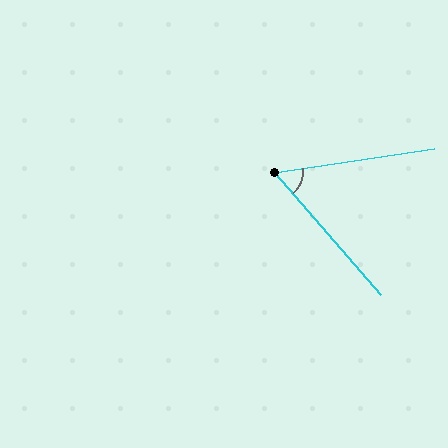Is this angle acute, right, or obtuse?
It is acute.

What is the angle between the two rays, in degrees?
Approximately 58 degrees.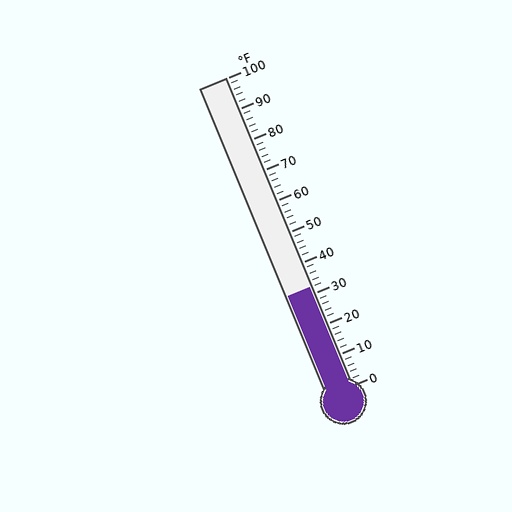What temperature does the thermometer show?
The thermometer shows approximately 32°F.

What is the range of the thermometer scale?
The thermometer scale ranges from 0°F to 100°F.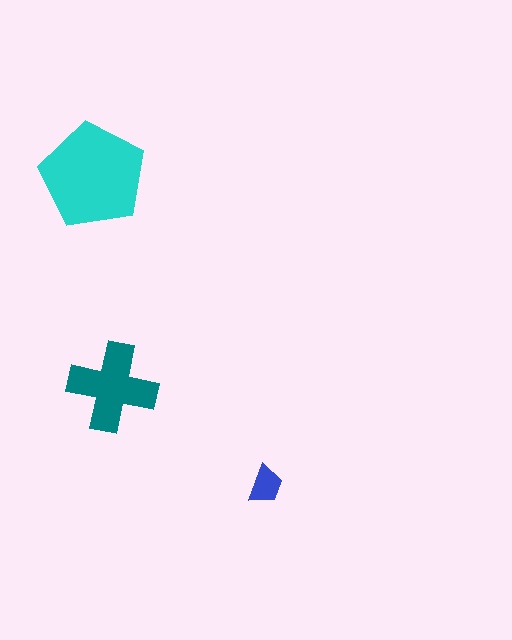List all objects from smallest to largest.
The blue trapezoid, the teal cross, the cyan pentagon.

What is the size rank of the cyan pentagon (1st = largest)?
1st.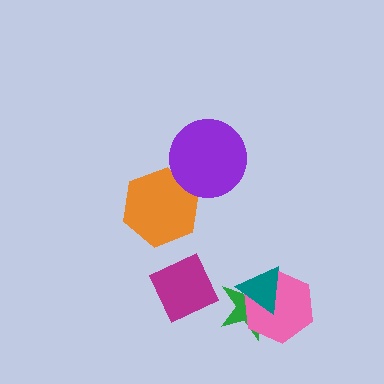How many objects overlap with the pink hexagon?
2 objects overlap with the pink hexagon.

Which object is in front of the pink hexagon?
The teal triangle is in front of the pink hexagon.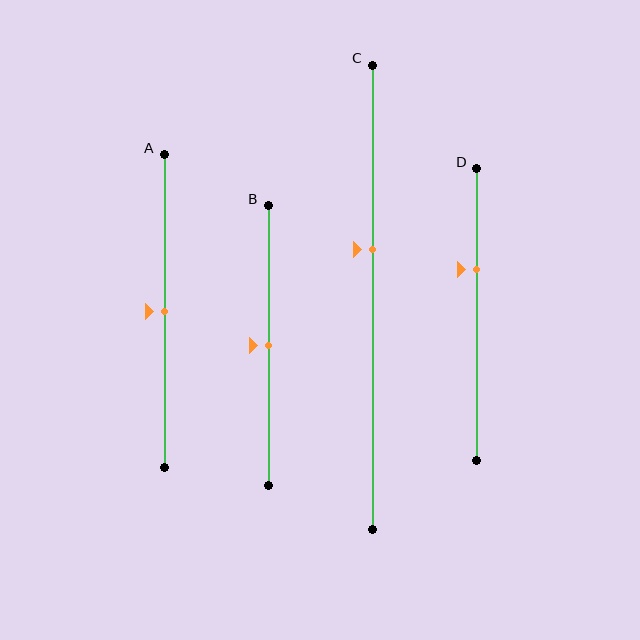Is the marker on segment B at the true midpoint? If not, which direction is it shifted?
Yes, the marker on segment B is at the true midpoint.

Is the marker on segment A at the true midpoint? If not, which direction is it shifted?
Yes, the marker on segment A is at the true midpoint.